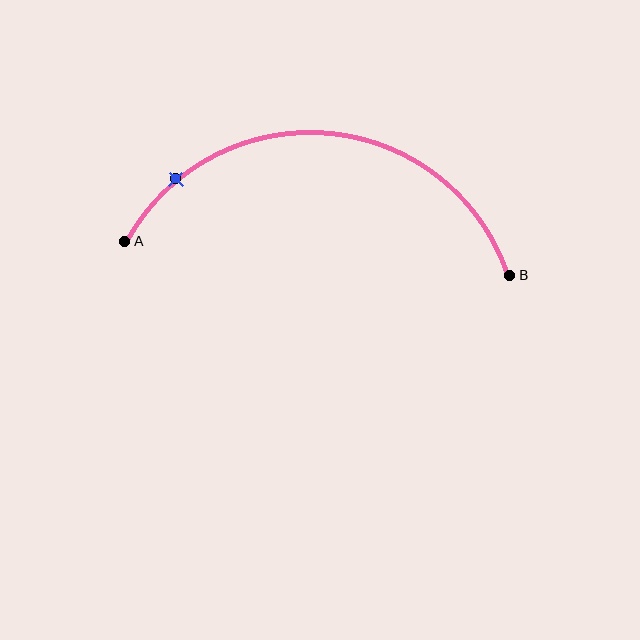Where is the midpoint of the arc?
The arc midpoint is the point on the curve farthest from the straight line joining A and B. It sits above that line.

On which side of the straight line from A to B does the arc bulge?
The arc bulges above the straight line connecting A and B.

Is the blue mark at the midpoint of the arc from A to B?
No. The blue mark lies on the arc but is closer to endpoint A. The arc midpoint would be at the point on the curve equidistant along the arc from both A and B.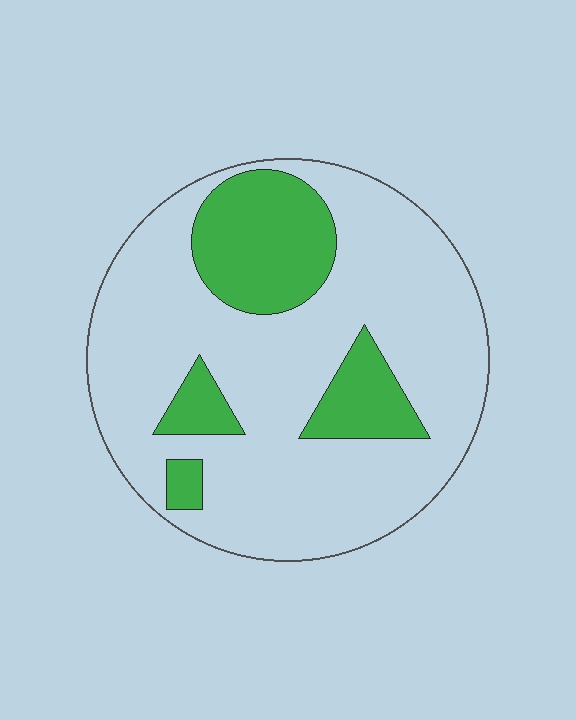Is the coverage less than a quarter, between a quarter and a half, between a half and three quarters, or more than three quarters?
Less than a quarter.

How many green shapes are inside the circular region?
4.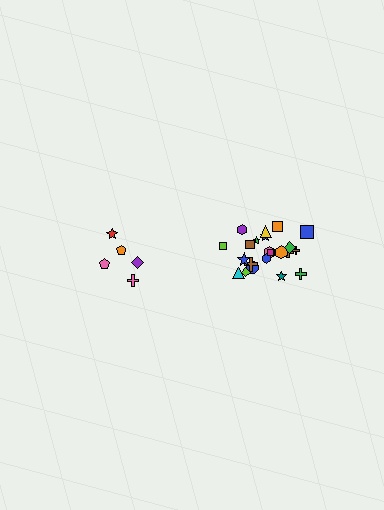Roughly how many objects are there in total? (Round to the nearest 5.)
Roughly 25 objects in total.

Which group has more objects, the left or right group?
The right group.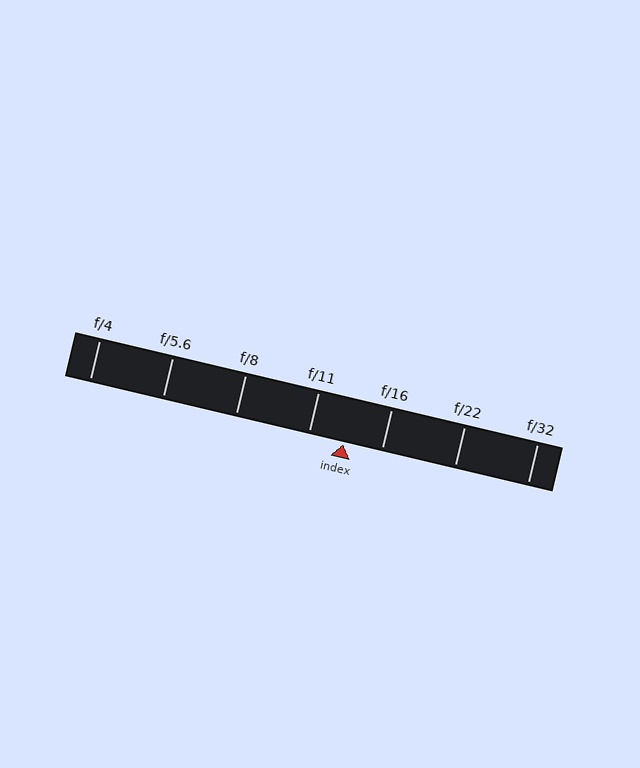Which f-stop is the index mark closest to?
The index mark is closest to f/11.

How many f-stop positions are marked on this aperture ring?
There are 7 f-stop positions marked.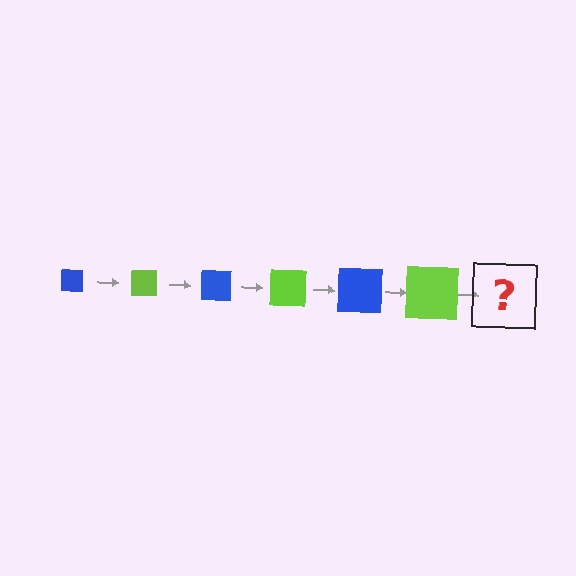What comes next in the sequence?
The next element should be a blue square, larger than the previous one.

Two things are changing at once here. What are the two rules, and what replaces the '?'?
The two rules are that the square grows larger each step and the color cycles through blue and lime. The '?' should be a blue square, larger than the previous one.